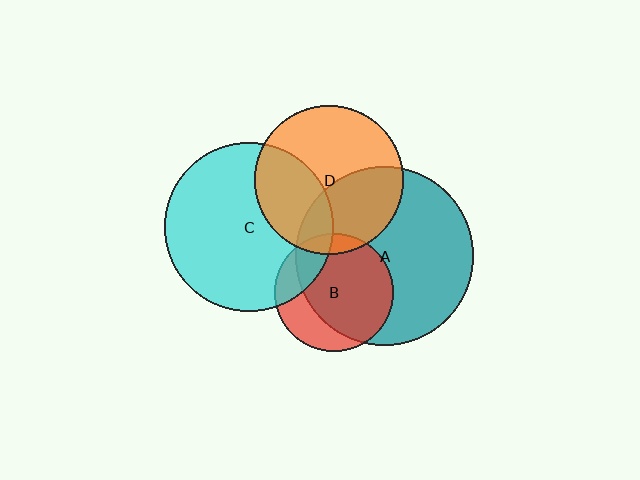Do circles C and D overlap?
Yes.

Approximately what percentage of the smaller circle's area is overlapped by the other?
Approximately 35%.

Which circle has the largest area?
Circle A (teal).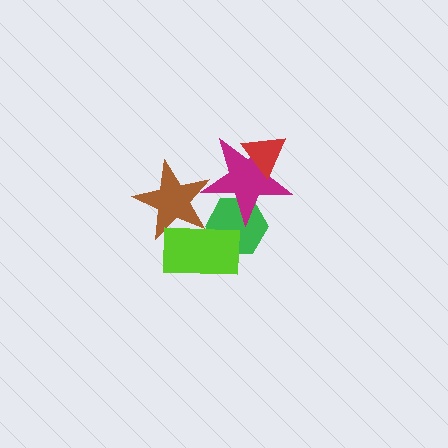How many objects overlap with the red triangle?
1 object overlaps with the red triangle.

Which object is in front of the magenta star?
The red triangle is in front of the magenta star.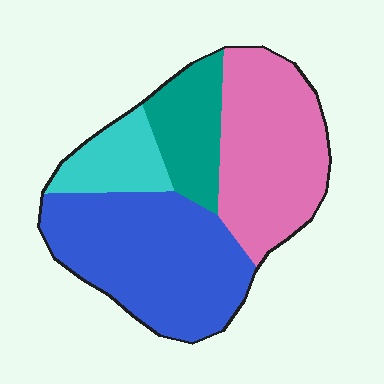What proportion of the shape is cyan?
Cyan takes up about one eighth (1/8) of the shape.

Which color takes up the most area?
Blue, at roughly 40%.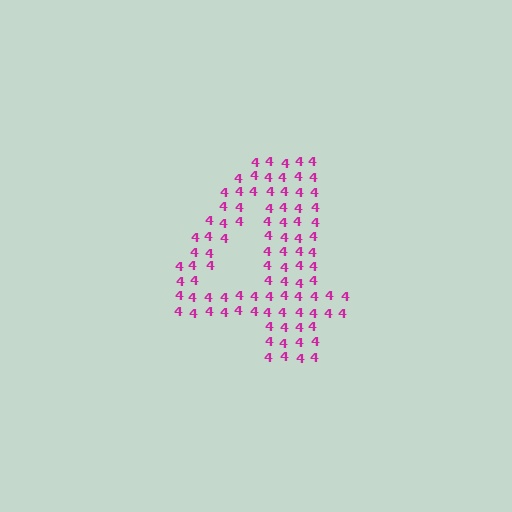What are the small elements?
The small elements are digit 4's.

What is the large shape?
The large shape is the digit 4.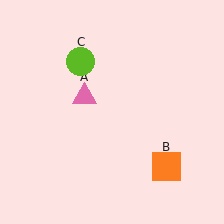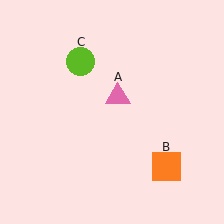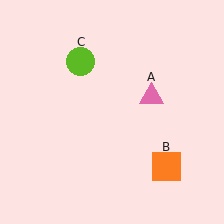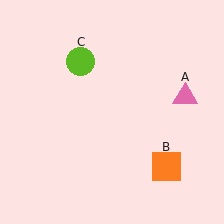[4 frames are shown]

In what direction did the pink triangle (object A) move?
The pink triangle (object A) moved right.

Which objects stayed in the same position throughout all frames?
Orange square (object B) and lime circle (object C) remained stationary.